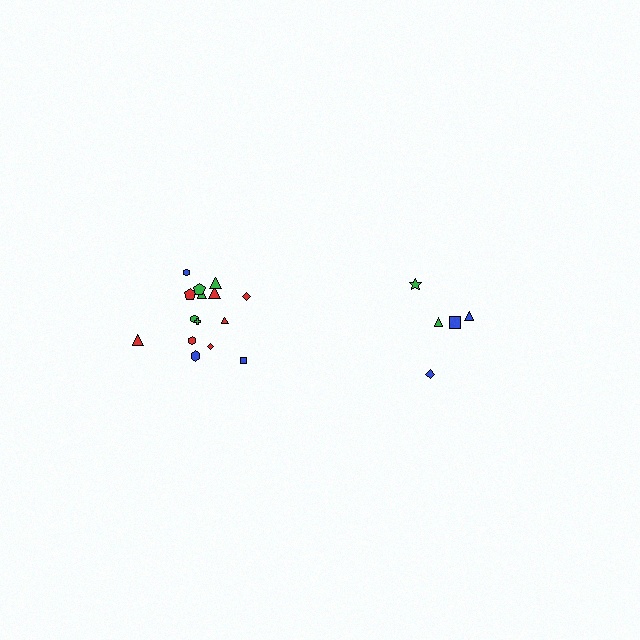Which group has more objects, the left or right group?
The left group.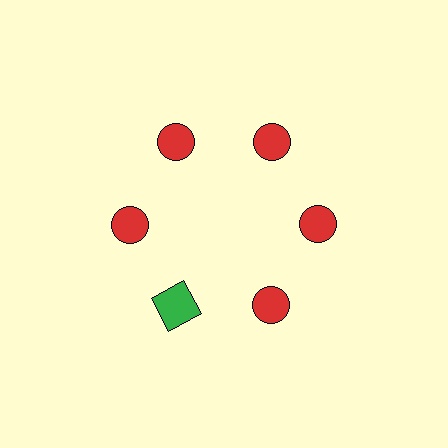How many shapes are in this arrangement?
There are 6 shapes arranged in a ring pattern.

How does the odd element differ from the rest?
It differs in both color (green instead of red) and shape (square instead of circle).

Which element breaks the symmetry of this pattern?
The green square at roughly the 7 o'clock position breaks the symmetry. All other shapes are red circles.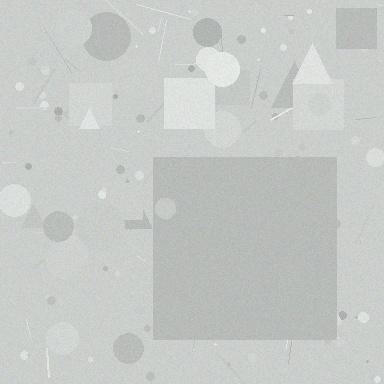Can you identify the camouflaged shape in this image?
The camouflaged shape is a square.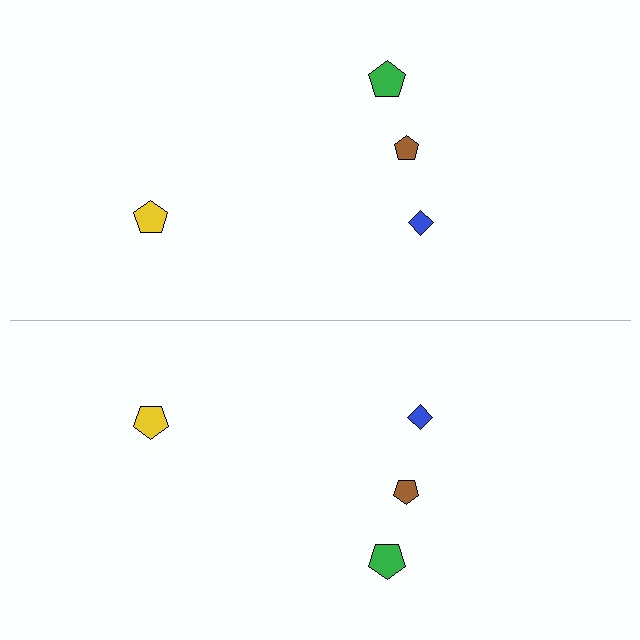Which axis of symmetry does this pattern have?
The pattern has a horizontal axis of symmetry running through the center of the image.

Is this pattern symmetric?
Yes, this pattern has bilateral (reflection) symmetry.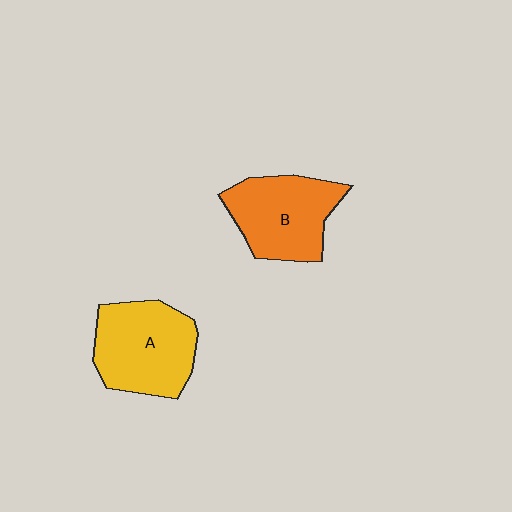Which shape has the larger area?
Shape A (yellow).